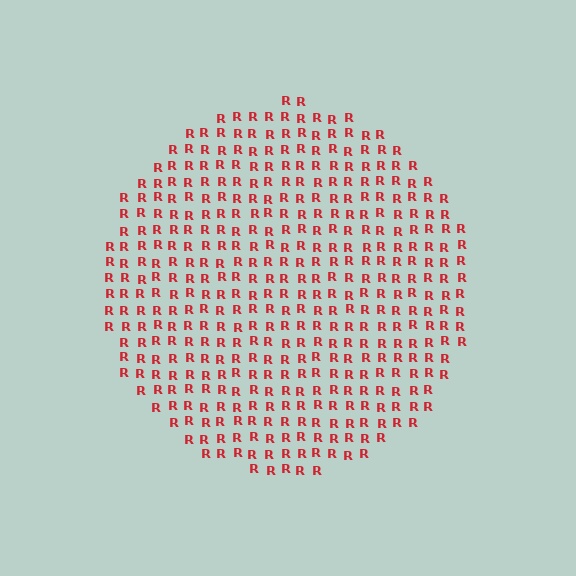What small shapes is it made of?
It is made of small letter R's.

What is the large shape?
The large shape is a circle.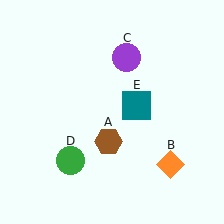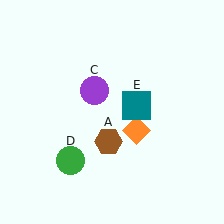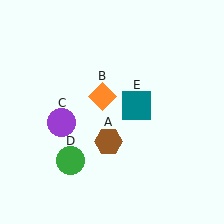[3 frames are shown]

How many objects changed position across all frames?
2 objects changed position: orange diamond (object B), purple circle (object C).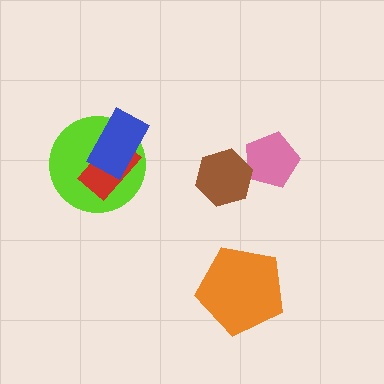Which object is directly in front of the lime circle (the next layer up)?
The red rectangle is directly in front of the lime circle.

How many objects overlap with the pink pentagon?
1 object overlaps with the pink pentagon.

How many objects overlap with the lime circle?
2 objects overlap with the lime circle.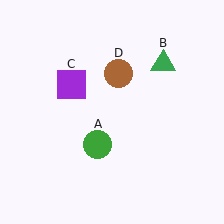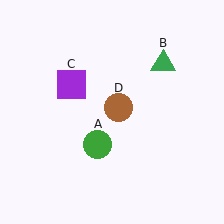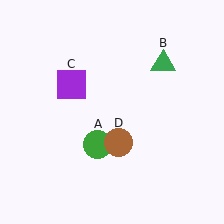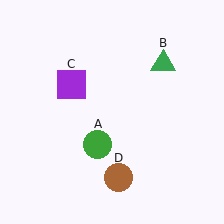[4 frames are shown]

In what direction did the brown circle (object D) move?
The brown circle (object D) moved down.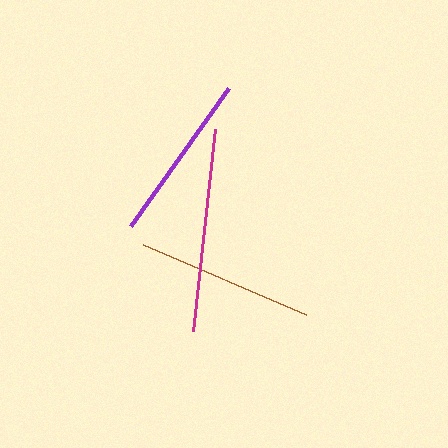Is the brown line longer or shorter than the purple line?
The brown line is longer than the purple line.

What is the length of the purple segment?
The purple segment is approximately 169 pixels long.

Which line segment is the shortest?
The purple line is the shortest at approximately 169 pixels.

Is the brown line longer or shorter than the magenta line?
The magenta line is longer than the brown line.